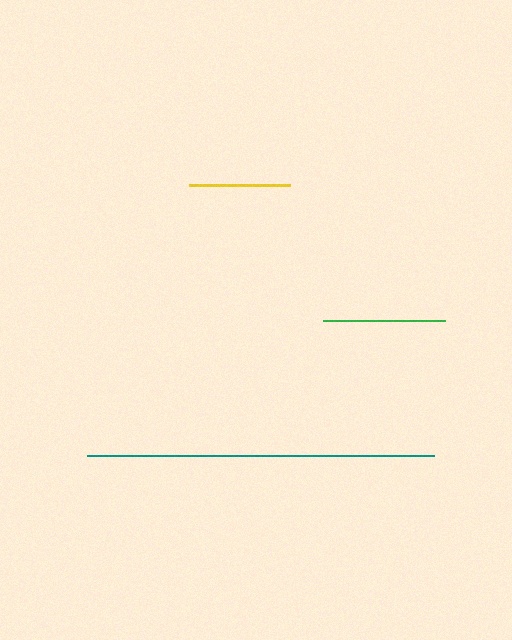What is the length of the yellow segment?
The yellow segment is approximately 101 pixels long.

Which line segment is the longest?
The teal line is the longest at approximately 348 pixels.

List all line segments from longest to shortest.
From longest to shortest: teal, green, yellow.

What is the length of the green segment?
The green segment is approximately 122 pixels long.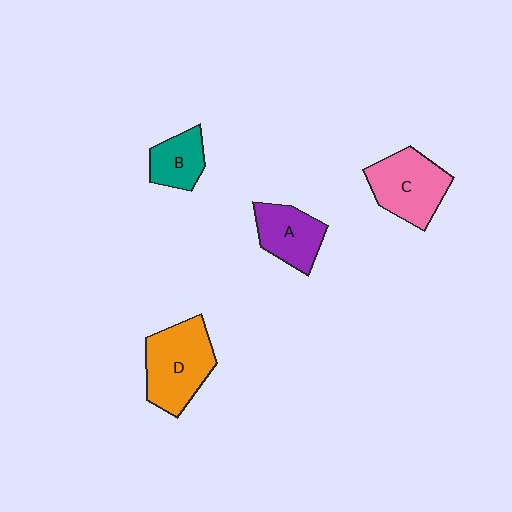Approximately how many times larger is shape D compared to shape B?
Approximately 1.9 times.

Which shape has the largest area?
Shape D (orange).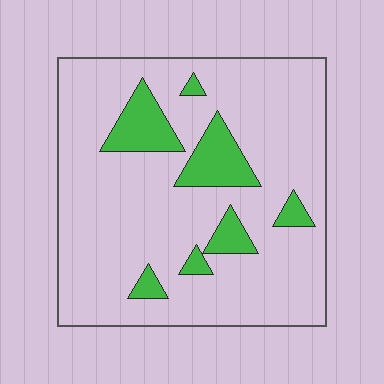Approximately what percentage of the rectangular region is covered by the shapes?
Approximately 15%.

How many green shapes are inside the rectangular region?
7.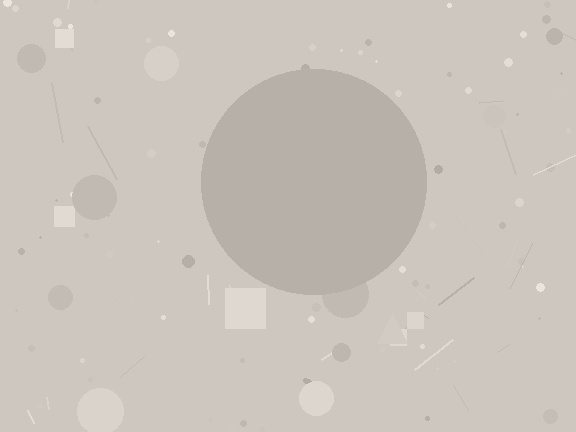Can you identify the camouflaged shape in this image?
The camouflaged shape is a circle.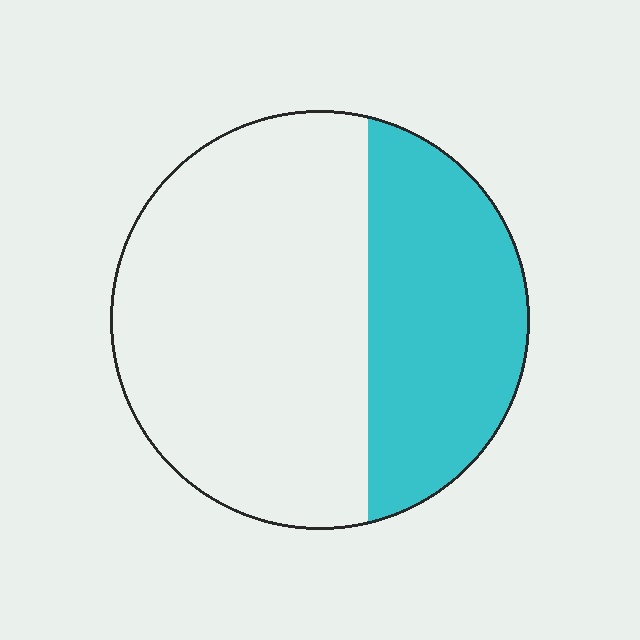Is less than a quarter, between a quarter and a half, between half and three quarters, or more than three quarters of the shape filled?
Between a quarter and a half.